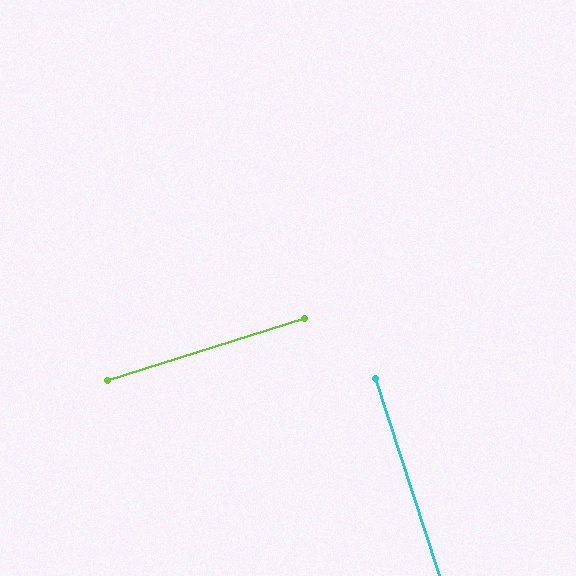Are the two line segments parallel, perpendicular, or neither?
Perpendicular — they meet at approximately 89°.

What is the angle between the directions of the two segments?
Approximately 89 degrees.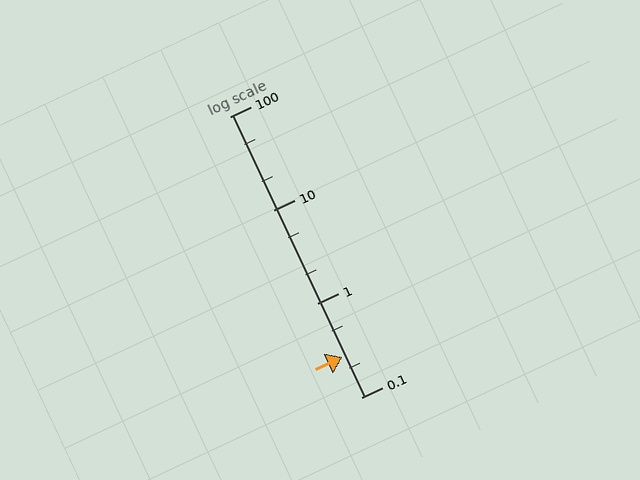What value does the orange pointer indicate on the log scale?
The pointer indicates approximately 0.27.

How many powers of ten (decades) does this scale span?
The scale spans 3 decades, from 0.1 to 100.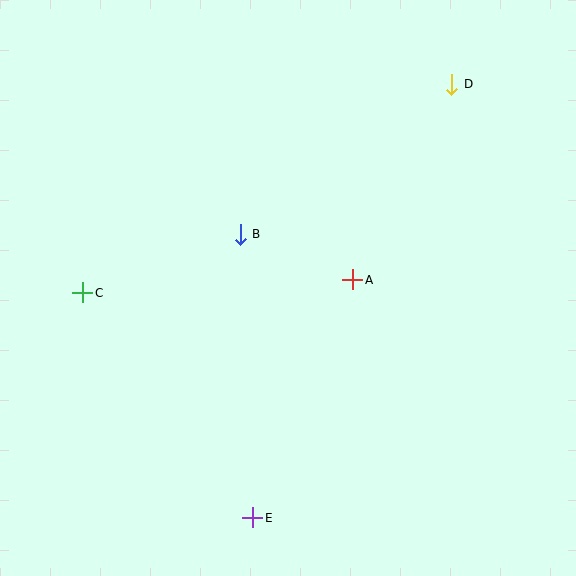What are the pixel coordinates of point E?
Point E is at (253, 518).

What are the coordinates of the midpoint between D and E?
The midpoint between D and E is at (352, 301).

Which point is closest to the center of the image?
Point A at (353, 280) is closest to the center.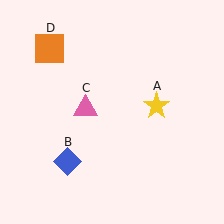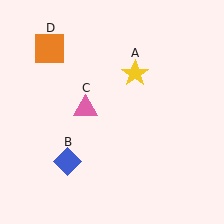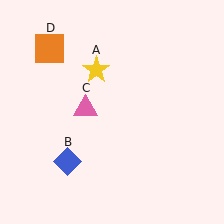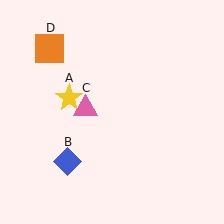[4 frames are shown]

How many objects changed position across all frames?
1 object changed position: yellow star (object A).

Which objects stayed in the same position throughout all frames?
Blue diamond (object B) and pink triangle (object C) and orange square (object D) remained stationary.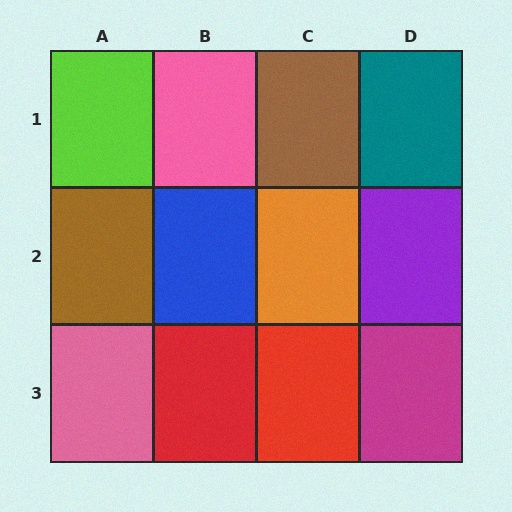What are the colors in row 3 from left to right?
Pink, red, red, magenta.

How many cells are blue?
1 cell is blue.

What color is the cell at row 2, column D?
Purple.